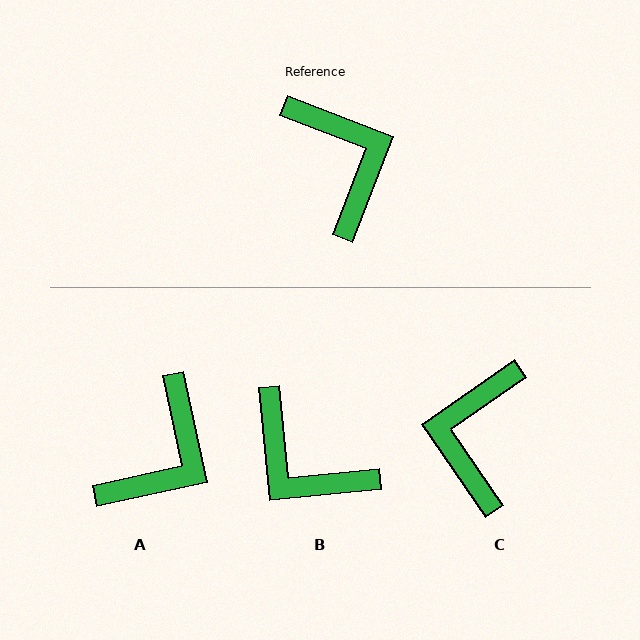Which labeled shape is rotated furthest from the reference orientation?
B, about 153 degrees away.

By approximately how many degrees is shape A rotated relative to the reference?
Approximately 56 degrees clockwise.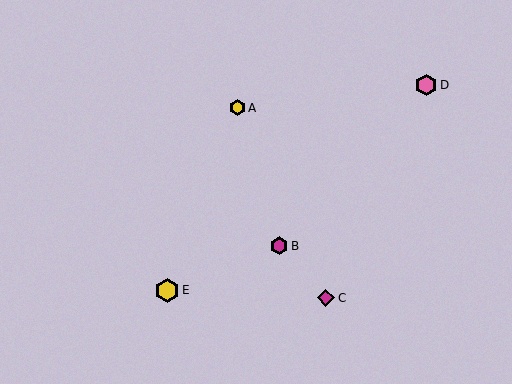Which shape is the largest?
The yellow hexagon (labeled E) is the largest.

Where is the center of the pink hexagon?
The center of the pink hexagon is at (426, 85).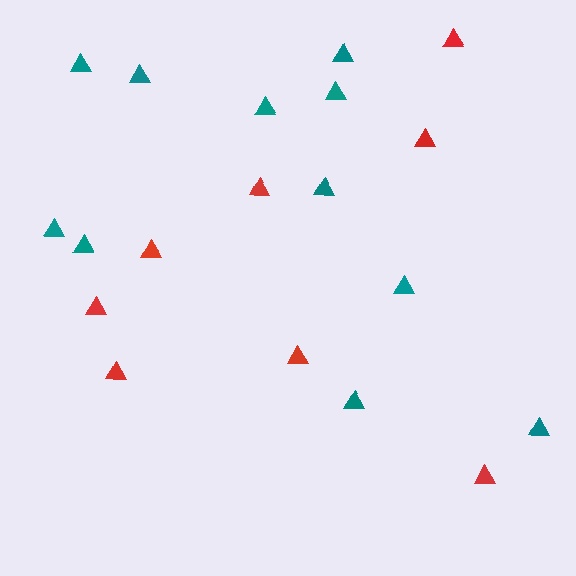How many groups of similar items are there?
There are 2 groups: one group of teal triangles (11) and one group of red triangles (8).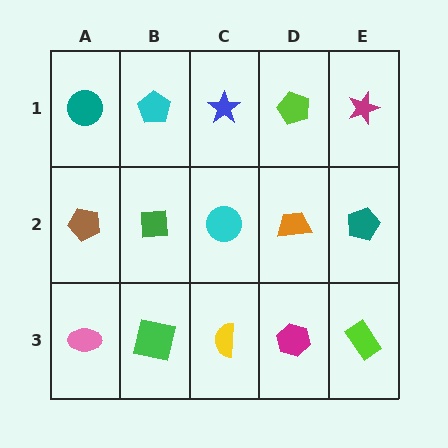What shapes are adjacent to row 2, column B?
A cyan pentagon (row 1, column B), a green square (row 3, column B), a brown pentagon (row 2, column A), a cyan circle (row 2, column C).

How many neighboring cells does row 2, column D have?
4.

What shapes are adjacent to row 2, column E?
A magenta star (row 1, column E), a lime rectangle (row 3, column E), an orange trapezoid (row 2, column D).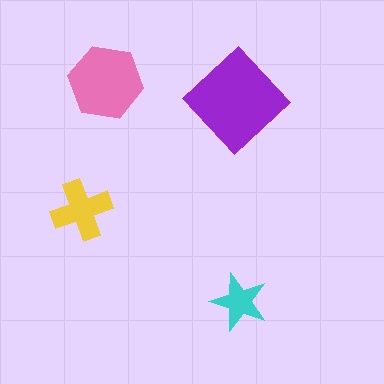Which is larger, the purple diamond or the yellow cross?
The purple diamond.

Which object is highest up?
The pink hexagon is topmost.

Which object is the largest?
The purple diamond.